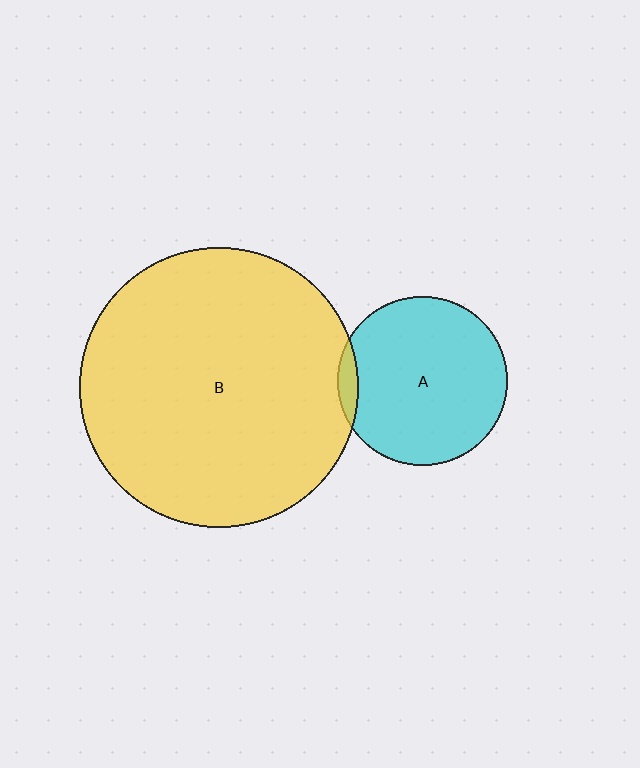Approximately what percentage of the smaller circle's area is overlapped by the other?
Approximately 5%.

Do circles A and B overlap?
Yes.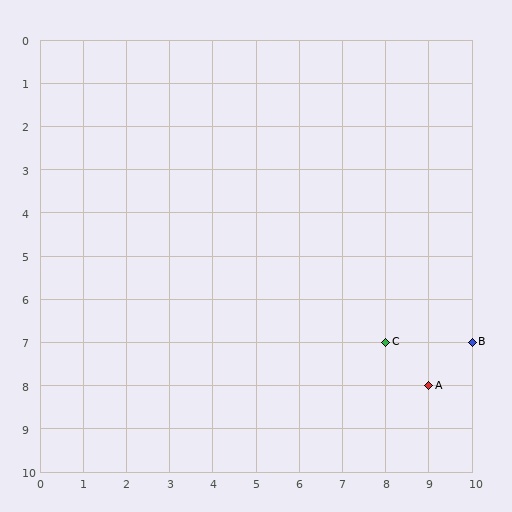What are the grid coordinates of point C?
Point C is at grid coordinates (8, 7).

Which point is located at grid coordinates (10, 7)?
Point B is at (10, 7).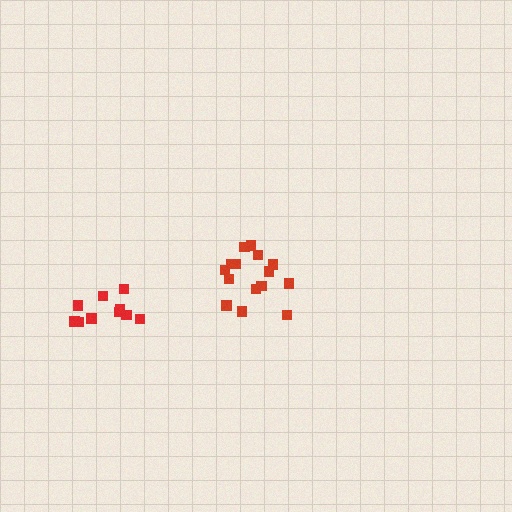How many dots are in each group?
Group 1: 15 dots, Group 2: 10 dots (25 total).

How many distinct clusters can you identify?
There are 2 distinct clusters.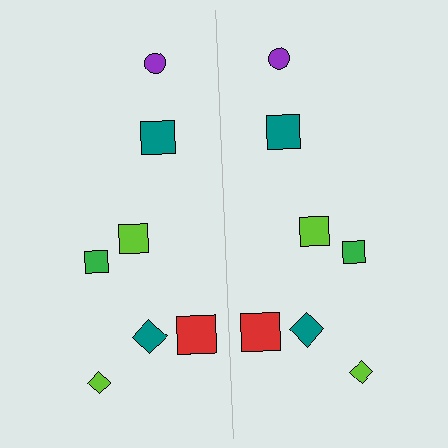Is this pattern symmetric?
Yes, this pattern has bilateral (reflection) symmetry.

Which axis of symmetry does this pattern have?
The pattern has a vertical axis of symmetry running through the center of the image.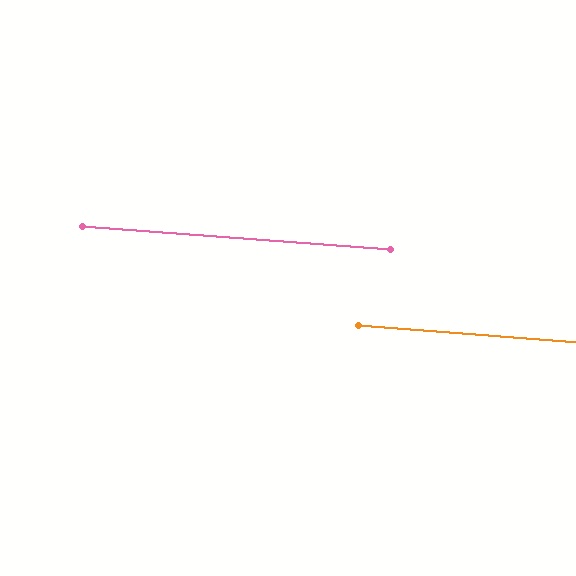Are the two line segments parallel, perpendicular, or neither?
Parallel — their directions differ by only 0.2°.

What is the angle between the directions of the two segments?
Approximately 0 degrees.